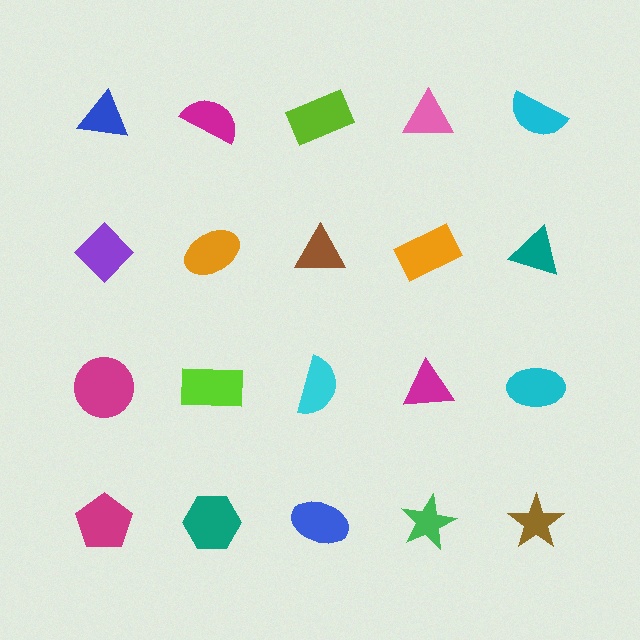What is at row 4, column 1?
A magenta pentagon.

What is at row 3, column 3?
A cyan semicircle.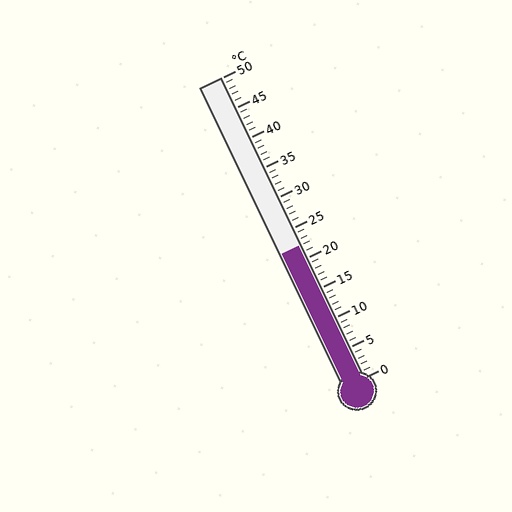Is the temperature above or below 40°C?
The temperature is below 40°C.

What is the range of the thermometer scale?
The thermometer scale ranges from 0°C to 50°C.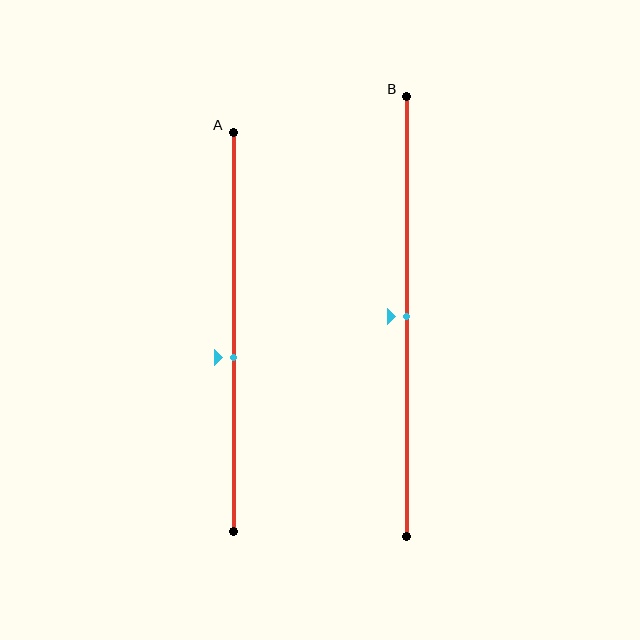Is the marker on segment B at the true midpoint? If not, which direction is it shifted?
Yes, the marker on segment B is at the true midpoint.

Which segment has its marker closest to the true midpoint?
Segment B has its marker closest to the true midpoint.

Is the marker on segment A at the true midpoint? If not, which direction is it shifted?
No, the marker on segment A is shifted downward by about 6% of the segment length.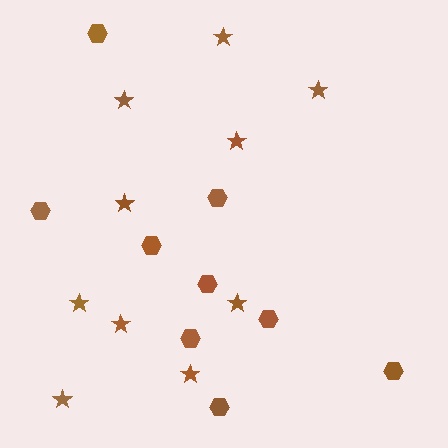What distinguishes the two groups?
There are 2 groups: one group of hexagons (9) and one group of stars (10).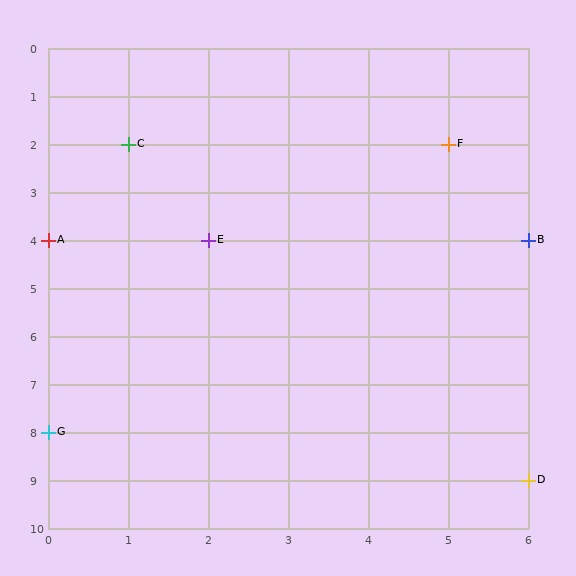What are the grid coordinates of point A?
Point A is at grid coordinates (0, 4).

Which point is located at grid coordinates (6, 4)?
Point B is at (6, 4).